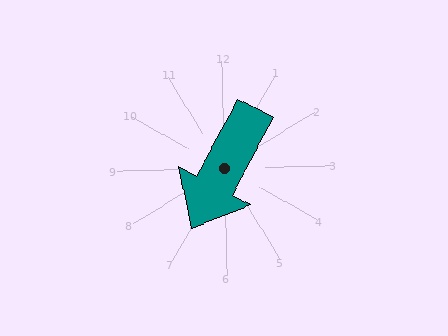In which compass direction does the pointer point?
Southwest.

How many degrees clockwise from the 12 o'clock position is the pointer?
Approximately 209 degrees.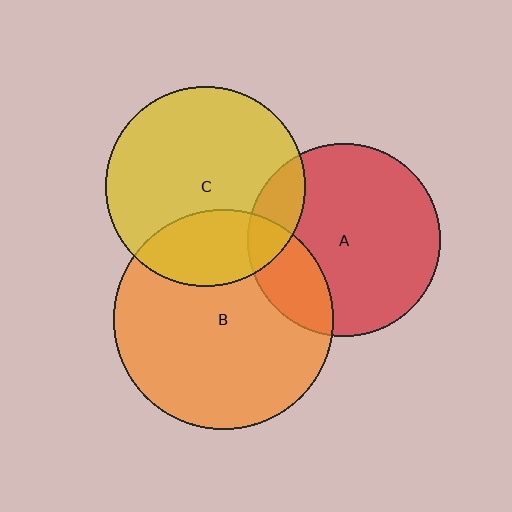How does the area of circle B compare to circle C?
Approximately 1.2 times.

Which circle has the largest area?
Circle B (orange).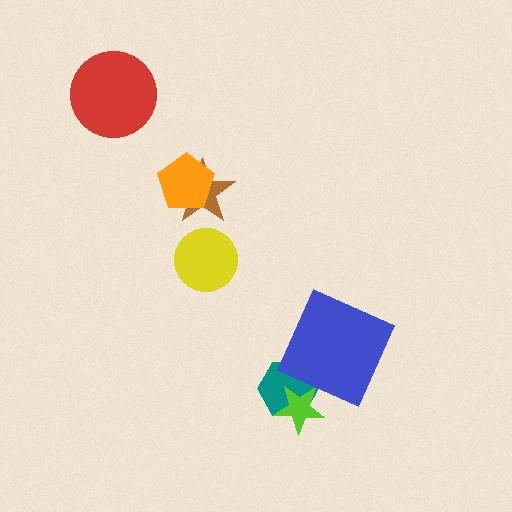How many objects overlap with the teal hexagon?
2 objects overlap with the teal hexagon.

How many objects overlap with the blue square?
1 object overlaps with the blue square.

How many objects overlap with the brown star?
1 object overlaps with the brown star.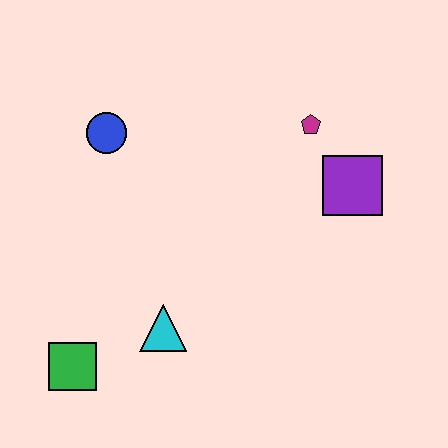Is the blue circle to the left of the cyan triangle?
Yes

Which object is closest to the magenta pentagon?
The purple square is closest to the magenta pentagon.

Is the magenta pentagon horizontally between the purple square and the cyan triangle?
Yes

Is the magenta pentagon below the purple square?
No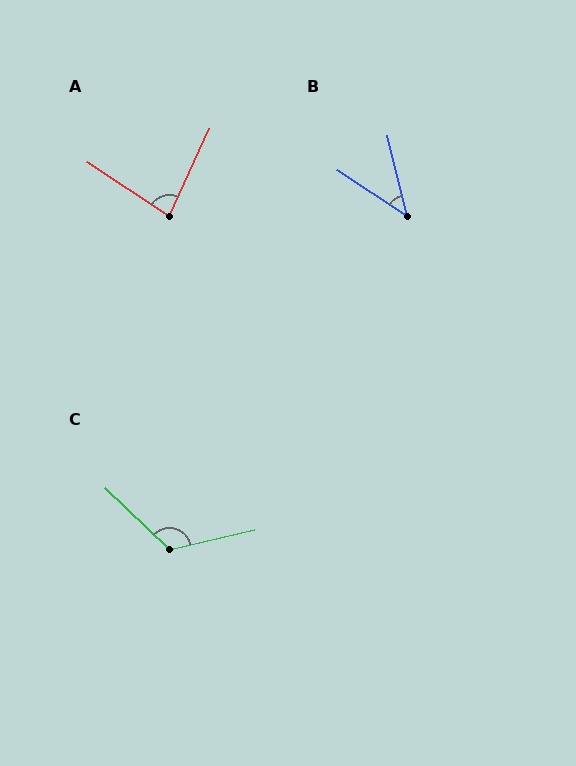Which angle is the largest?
C, at approximately 123 degrees.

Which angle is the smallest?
B, at approximately 43 degrees.